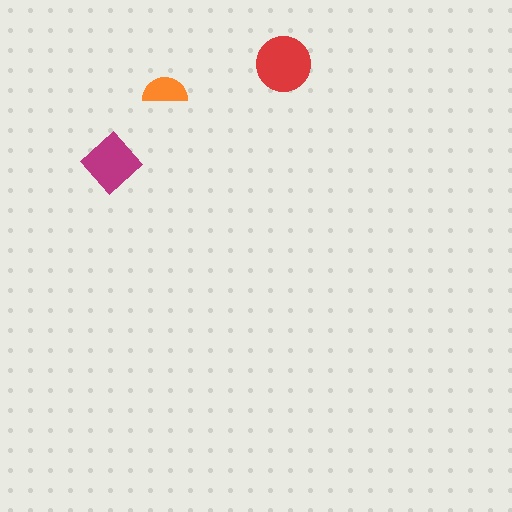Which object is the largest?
The red circle.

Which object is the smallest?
The orange semicircle.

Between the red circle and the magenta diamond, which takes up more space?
The red circle.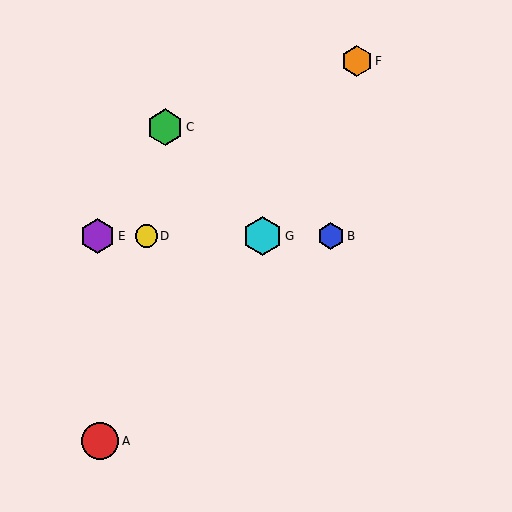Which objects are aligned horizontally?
Objects B, D, E, G are aligned horizontally.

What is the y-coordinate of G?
Object G is at y≈236.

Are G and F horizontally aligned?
No, G is at y≈236 and F is at y≈61.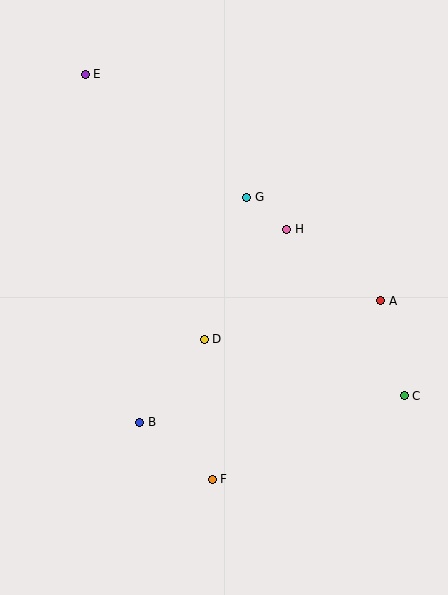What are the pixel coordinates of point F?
Point F is at (212, 479).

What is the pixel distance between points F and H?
The distance between F and H is 261 pixels.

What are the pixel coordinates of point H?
Point H is at (287, 229).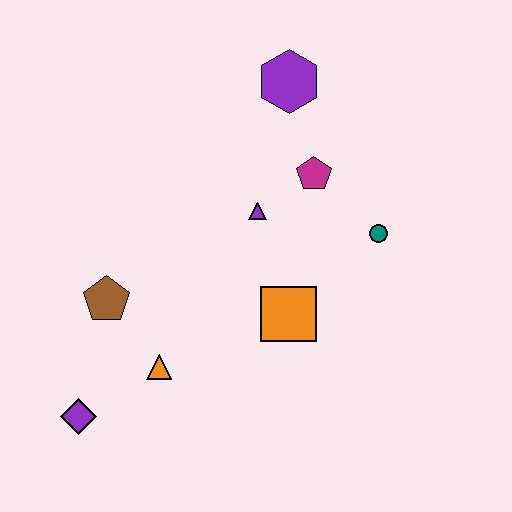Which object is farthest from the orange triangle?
The purple hexagon is farthest from the orange triangle.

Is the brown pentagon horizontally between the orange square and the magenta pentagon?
No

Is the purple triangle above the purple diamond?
Yes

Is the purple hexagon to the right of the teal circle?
No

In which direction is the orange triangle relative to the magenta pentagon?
The orange triangle is below the magenta pentagon.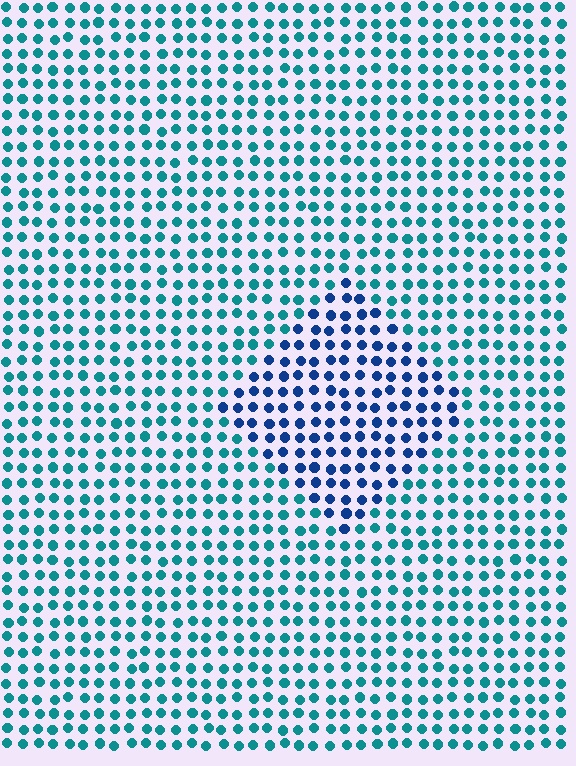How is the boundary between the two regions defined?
The boundary is defined purely by a slight shift in hue (about 39 degrees). Spacing, size, and orientation are identical on both sides.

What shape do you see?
I see a diamond.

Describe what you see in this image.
The image is filled with small teal elements in a uniform arrangement. A diamond-shaped region is visible where the elements are tinted to a slightly different hue, forming a subtle color boundary.